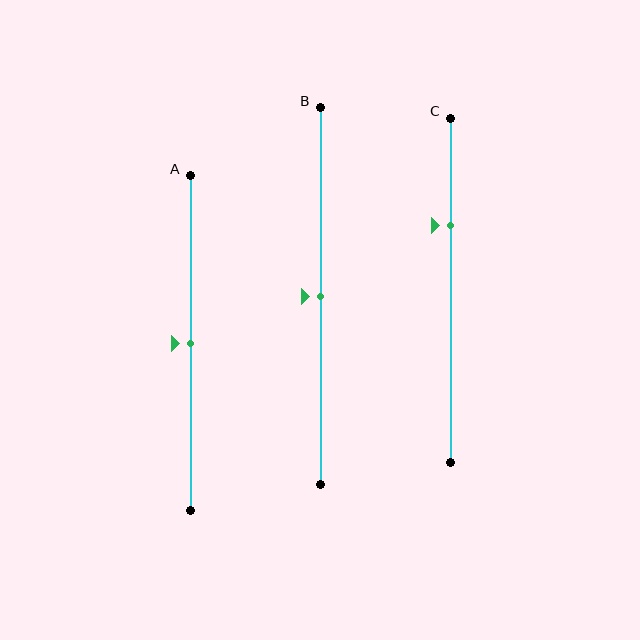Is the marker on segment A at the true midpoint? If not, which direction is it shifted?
Yes, the marker on segment A is at the true midpoint.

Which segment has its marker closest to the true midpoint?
Segment A has its marker closest to the true midpoint.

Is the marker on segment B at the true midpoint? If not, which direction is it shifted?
Yes, the marker on segment B is at the true midpoint.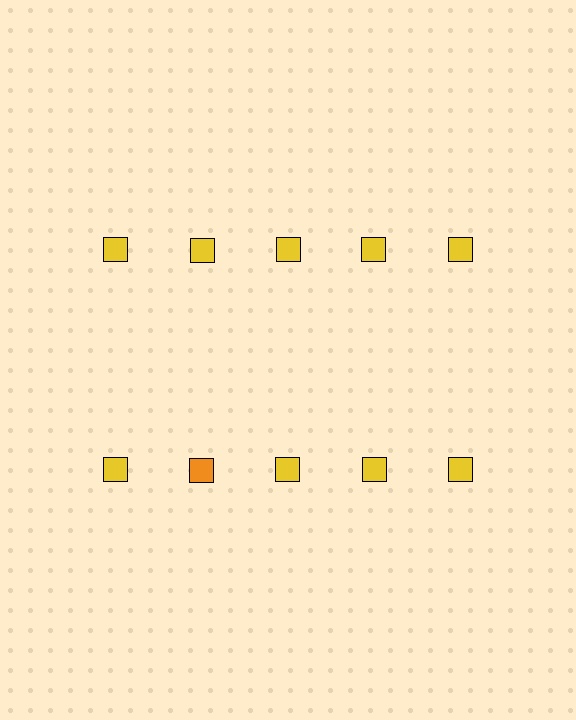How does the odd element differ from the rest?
It has a different color: orange instead of yellow.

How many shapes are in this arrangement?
There are 10 shapes arranged in a grid pattern.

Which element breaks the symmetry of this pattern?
The orange square in the second row, second from left column breaks the symmetry. All other shapes are yellow squares.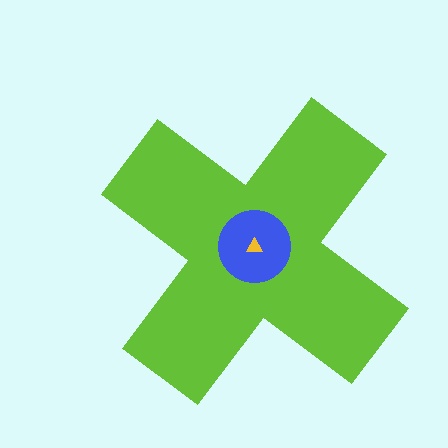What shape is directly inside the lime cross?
The blue circle.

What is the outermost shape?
The lime cross.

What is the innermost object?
The yellow triangle.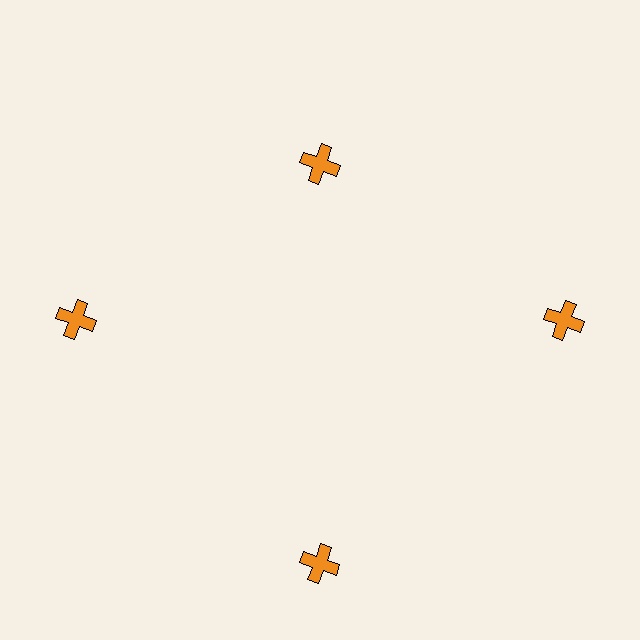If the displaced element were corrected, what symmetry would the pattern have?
It would have 4-fold rotational symmetry — the pattern would map onto itself every 90 degrees.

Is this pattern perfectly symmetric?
No. The 4 orange crosses are arranged in a ring, but one element near the 12 o'clock position is pulled inward toward the center, breaking the 4-fold rotational symmetry.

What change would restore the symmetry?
The symmetry would be restored by moving it outward, back onto the ring so that all 4 crosses sit at equal angles and equal distance from the center.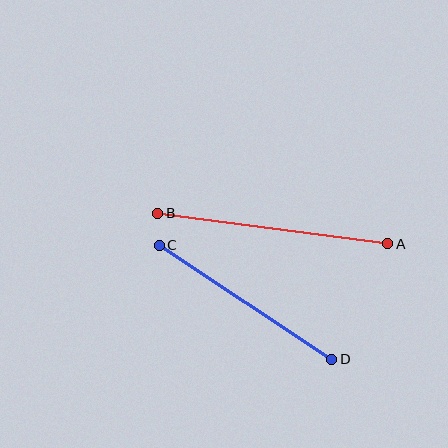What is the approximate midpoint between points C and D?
The midpoint is at approximately (245, 302) pixels.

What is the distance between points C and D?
The distance is approximately 207 pixels.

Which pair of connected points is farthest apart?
Points A and B are farthest apart.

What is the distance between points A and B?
The distance is approximately 232 pixels.